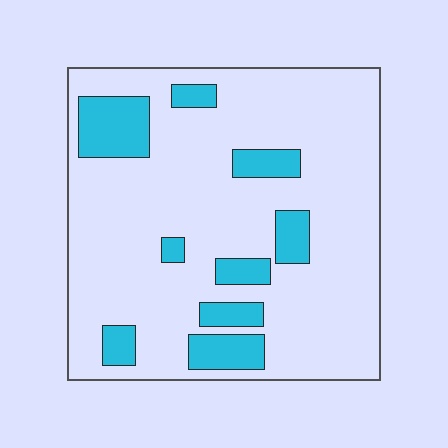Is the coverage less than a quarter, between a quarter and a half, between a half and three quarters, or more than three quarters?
Less than a quarter.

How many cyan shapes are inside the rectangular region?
9.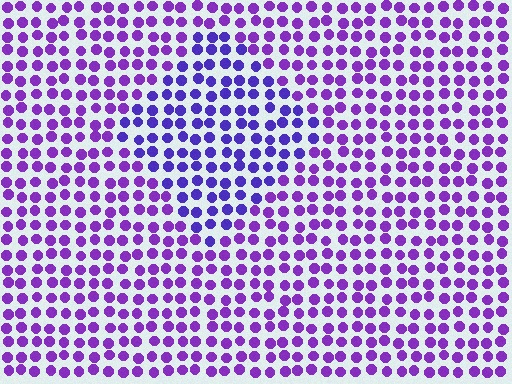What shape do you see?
I see a diamond.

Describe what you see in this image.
The image is filled with small purple elements in a uniform arrangement. A diamond-shaped region is visible where the elements are tinted to a slightly different hue, forming a subtle color boundary.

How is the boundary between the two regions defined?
The boundary is defined purely by a slight shift in hue (about 25 degrees). Spacing, size, and orientation are identical on both sides.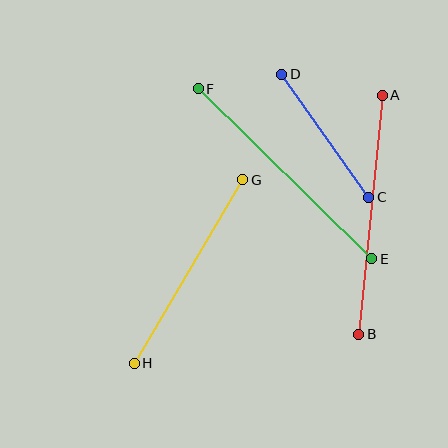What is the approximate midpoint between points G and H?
The midpoint is at approximately (188, 271) pixels.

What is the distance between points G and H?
The distance is approximately 213 pixels.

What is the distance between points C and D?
The distance is approximately 151 pixels.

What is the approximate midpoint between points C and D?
The midpoint is at approximately (325, 136) pixels.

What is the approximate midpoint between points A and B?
The midpoint is at approximately (371, 215) pixels.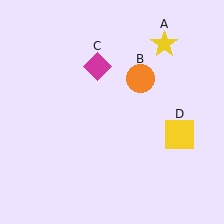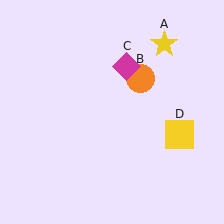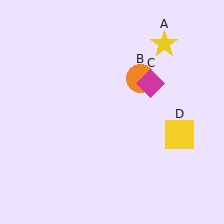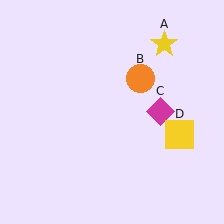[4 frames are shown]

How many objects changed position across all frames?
1 object changed position: magenta diamond (object C).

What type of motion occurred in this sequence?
The magenta diamond (object C) rotated clockwise around the center of the scene.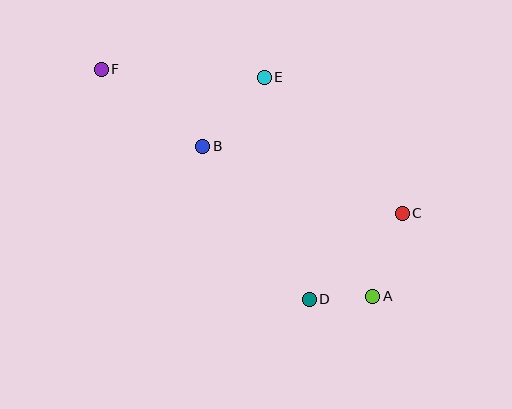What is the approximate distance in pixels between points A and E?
The distance between A and E is approximately 245 pixels.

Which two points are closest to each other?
Points A and D are closest to each other.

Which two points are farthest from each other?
Points A and F are farthest from each other.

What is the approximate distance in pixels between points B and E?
The distance between B and E is approximately 93 pixels.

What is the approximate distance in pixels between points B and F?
The distance between B and F is approximately 127 pixels.